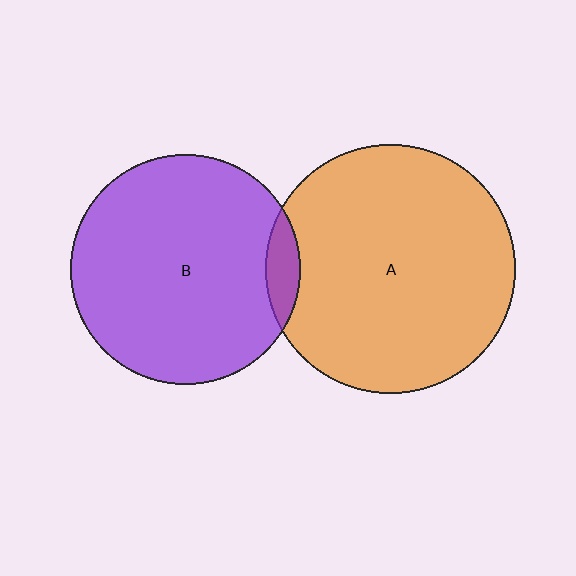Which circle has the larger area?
Circle A (orange).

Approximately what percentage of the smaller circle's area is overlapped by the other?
Approximately 5%.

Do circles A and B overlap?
Yes.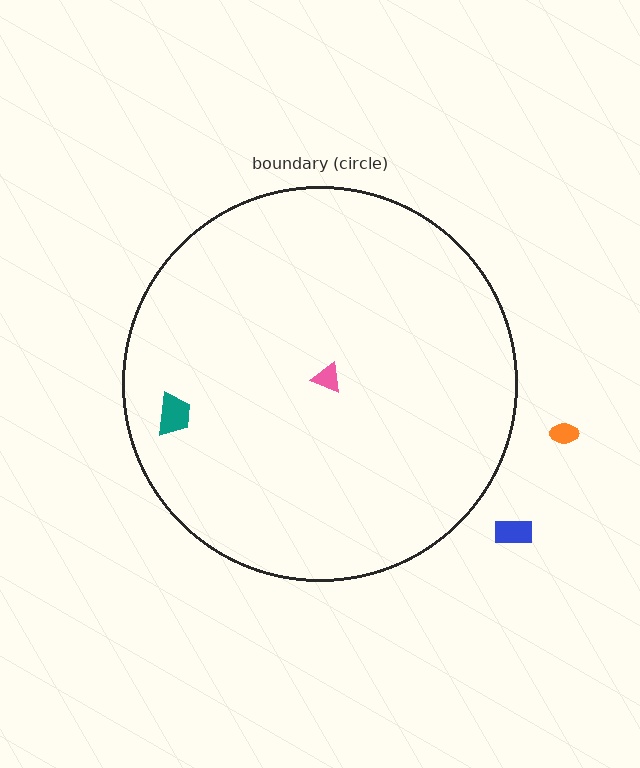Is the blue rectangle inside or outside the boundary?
Outside.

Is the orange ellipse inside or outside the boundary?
Outside.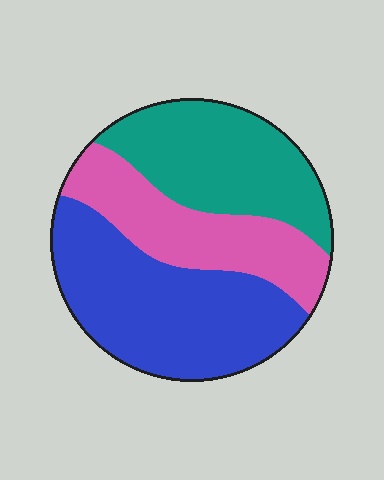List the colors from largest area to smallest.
From largest to smallest: blue, teal, pink.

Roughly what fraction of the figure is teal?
Teal covers 31% of the figure.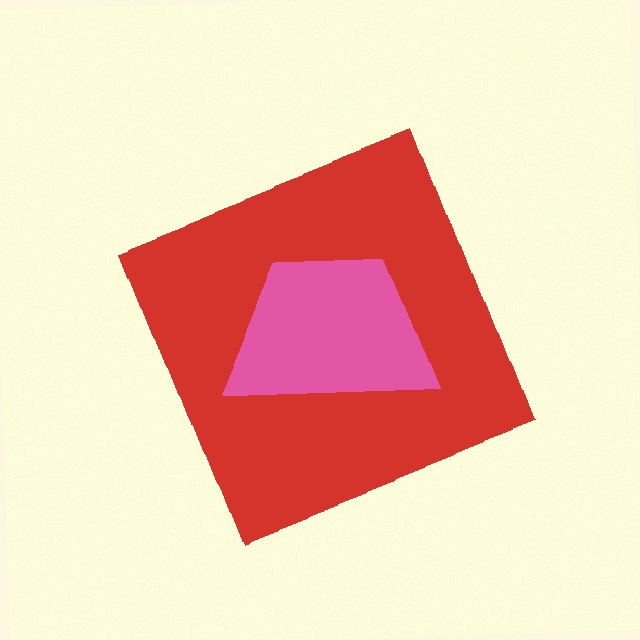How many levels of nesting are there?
2.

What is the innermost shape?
The pink trapezoid.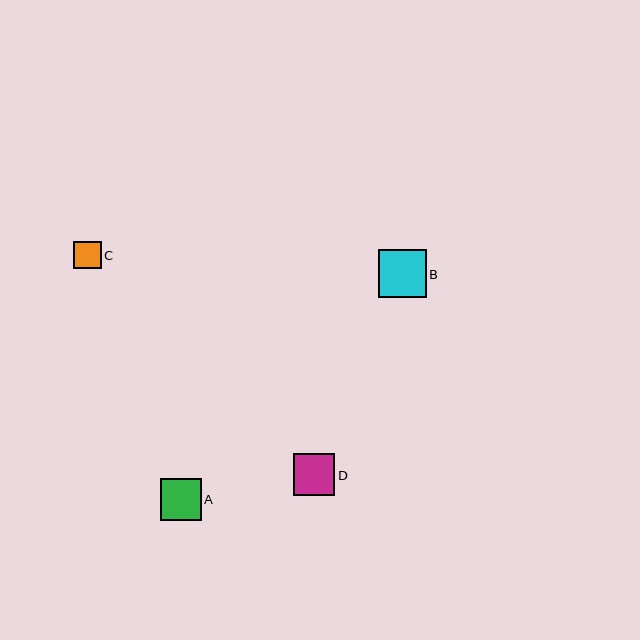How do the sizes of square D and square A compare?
Square D and square A are approximately the same size.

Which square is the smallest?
Square C is the smallest with a size of approximately 27 pixels.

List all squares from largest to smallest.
From largest to smallest: B, D, A, C.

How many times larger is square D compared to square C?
Square D is approximately 1.5 times the size of square C.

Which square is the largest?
Square B is the largest with a size of approximately 48 pixels.